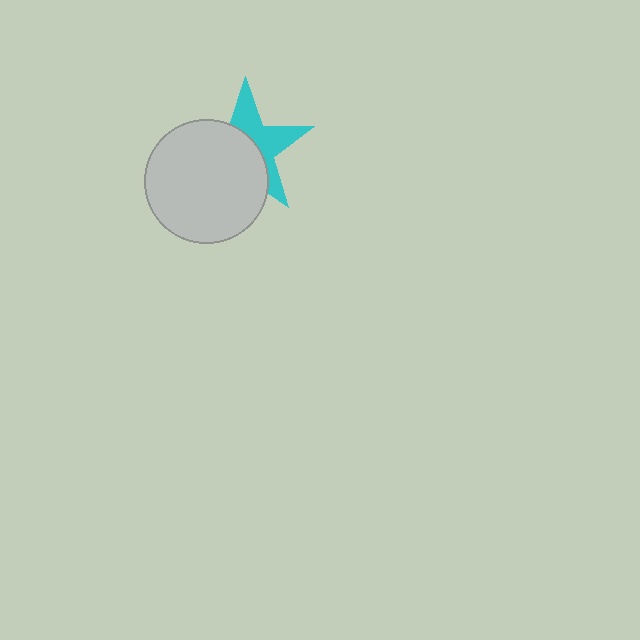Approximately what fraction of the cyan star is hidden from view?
Roughly 57% of the cyan star is hidden behind the light gray circle.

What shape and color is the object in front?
The object in front is a light gray circle.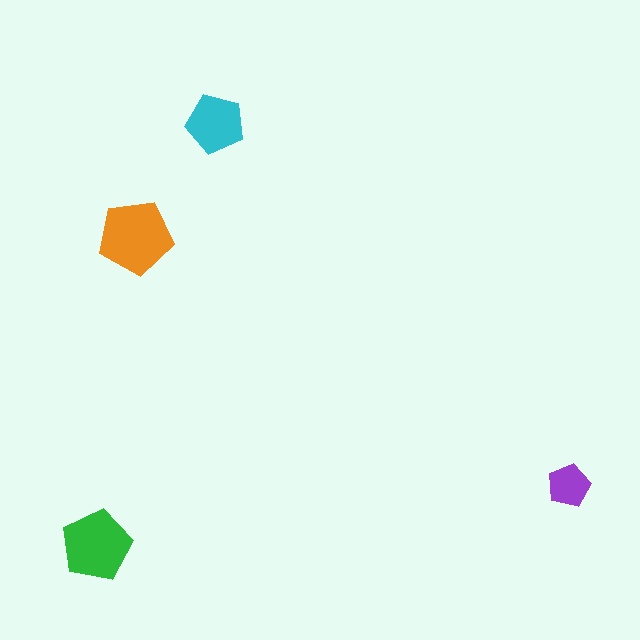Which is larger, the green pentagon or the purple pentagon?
The green one.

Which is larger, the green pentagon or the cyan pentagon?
The green one.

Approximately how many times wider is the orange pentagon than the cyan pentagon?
About 1.5 times wider.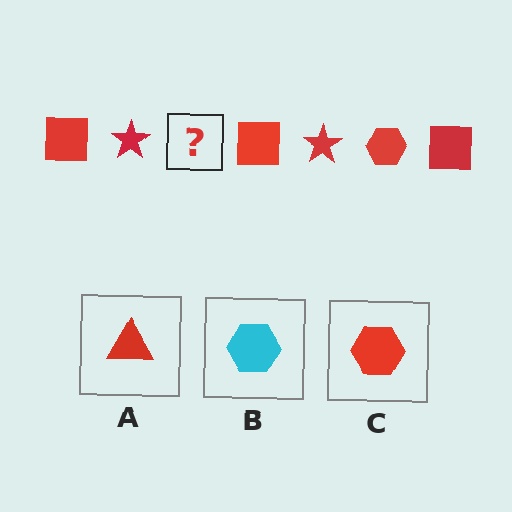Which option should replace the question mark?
Option C.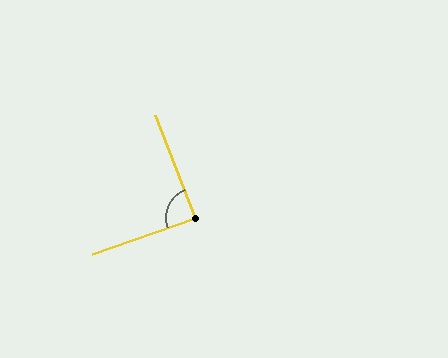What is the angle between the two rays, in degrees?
Approximately 88 degrees.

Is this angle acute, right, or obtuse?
It is approximately a right angle.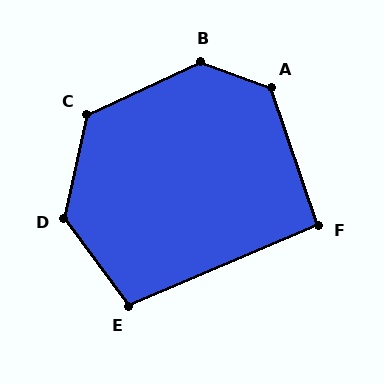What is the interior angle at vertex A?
Approximately 130 degrees (obtuse).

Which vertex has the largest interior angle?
B, at approximately 134 degrees.